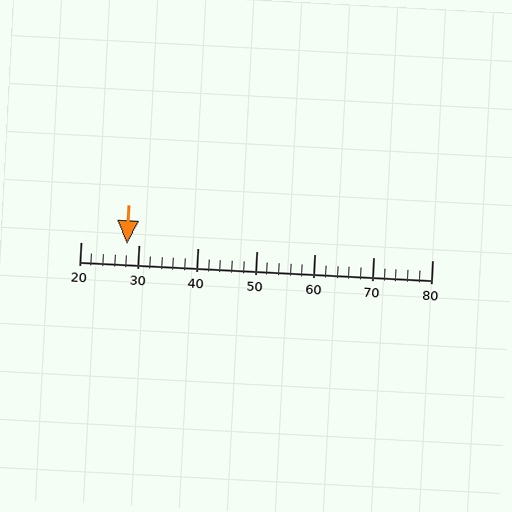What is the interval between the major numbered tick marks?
The major tick marks are spaced 10 units apart.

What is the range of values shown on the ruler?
The ruler shows values from 20 to 80.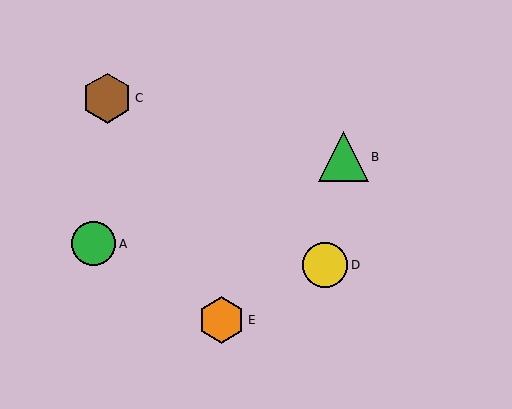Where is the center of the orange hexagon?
The center of the orange hexagon is at (222, 320).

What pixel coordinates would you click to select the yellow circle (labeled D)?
Click at (325, 265) to select the yellow circle D.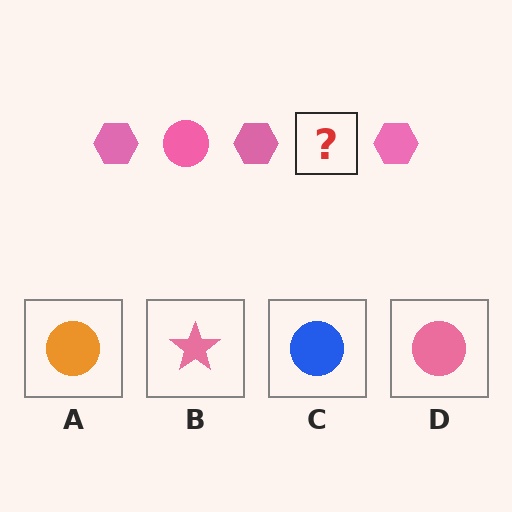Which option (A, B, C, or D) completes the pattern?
D.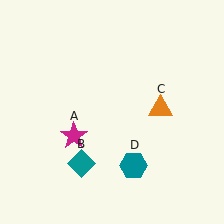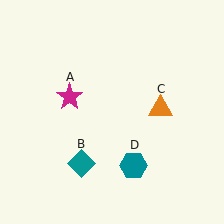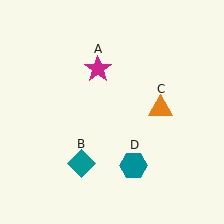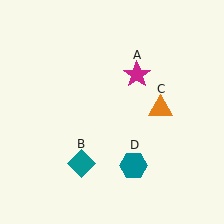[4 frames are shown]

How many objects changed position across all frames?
1 object changed position: magenta star (object A).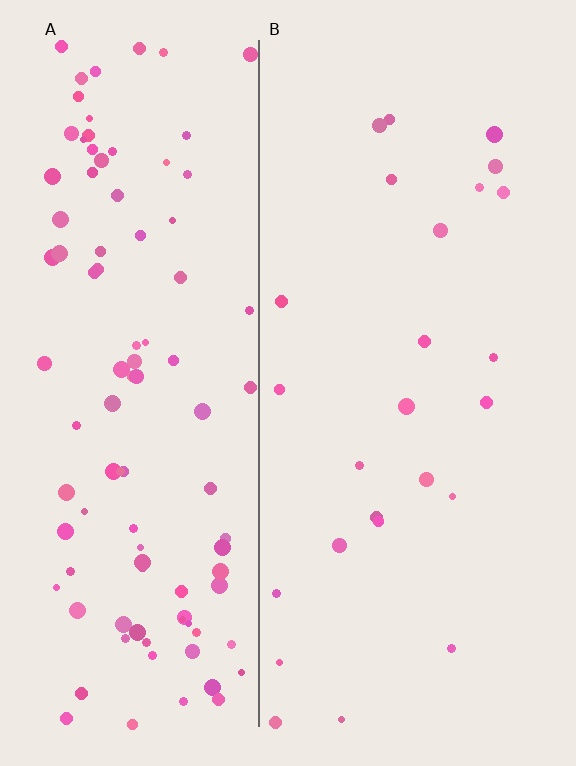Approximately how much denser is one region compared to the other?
Approximately 4.0× — region A over region B.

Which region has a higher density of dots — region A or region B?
A (the left).